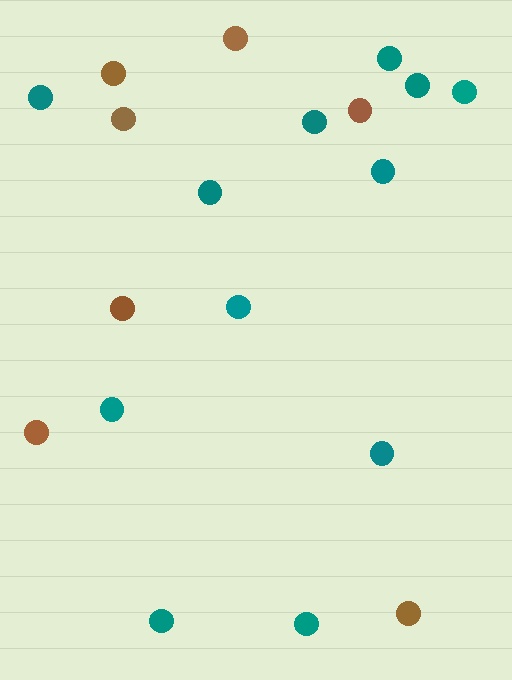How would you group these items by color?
There are 2 groups: one group of brown circles (7) and one group of teal circles (12).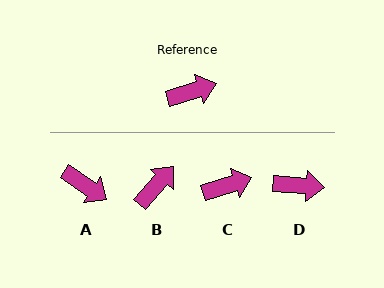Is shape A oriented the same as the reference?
No, it is off by about 52 degrees.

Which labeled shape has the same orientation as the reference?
C.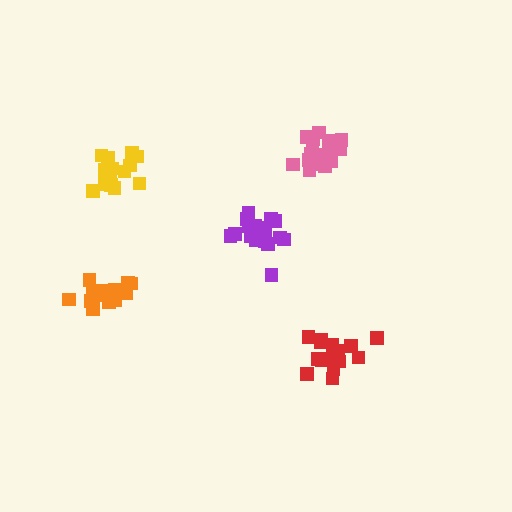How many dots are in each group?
Group 1: 20 dots, Group 2: 14 dots, Group 3: 15 dots, Group 4: 20 dots, Group 5: 15 dots (84 total).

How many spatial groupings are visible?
There are 5 spatial groupings.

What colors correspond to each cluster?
The clusters are colored: pink, orange, red, purple, yellow.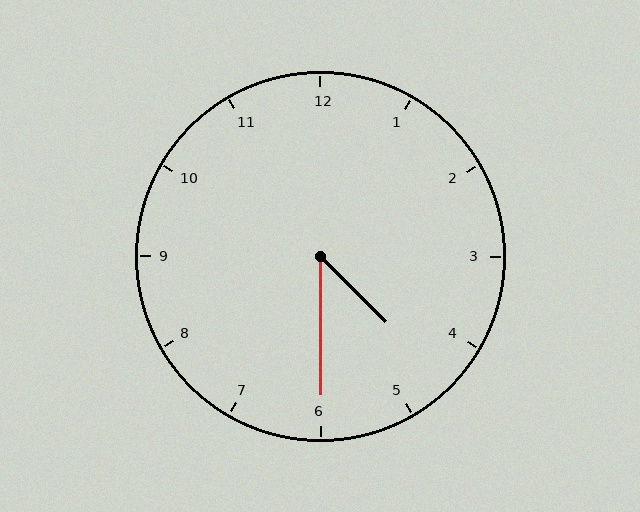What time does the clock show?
4:30.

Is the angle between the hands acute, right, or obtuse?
It is acute.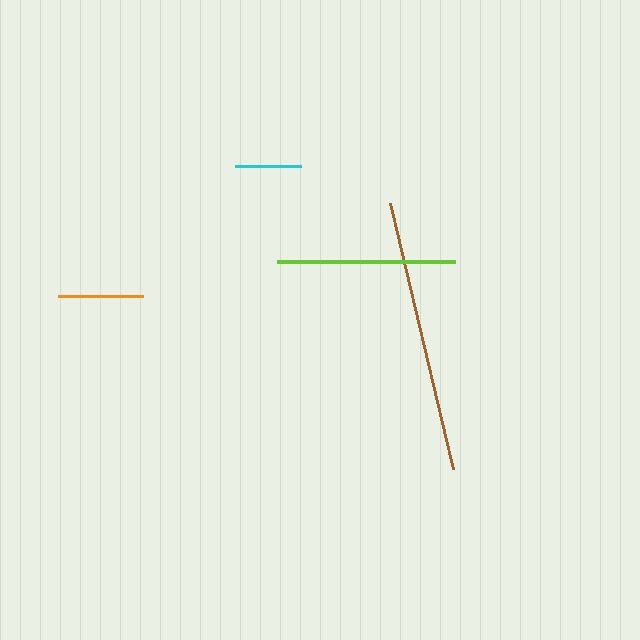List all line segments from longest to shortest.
From longest to shortest: brown, lime, orange, cyan.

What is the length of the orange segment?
The orange segment is approximately 85 pixels long.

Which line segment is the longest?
The brown line is the longest at approximately 273 pixels.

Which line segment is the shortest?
The cyan line is the shortest at approximately 66 pixels.